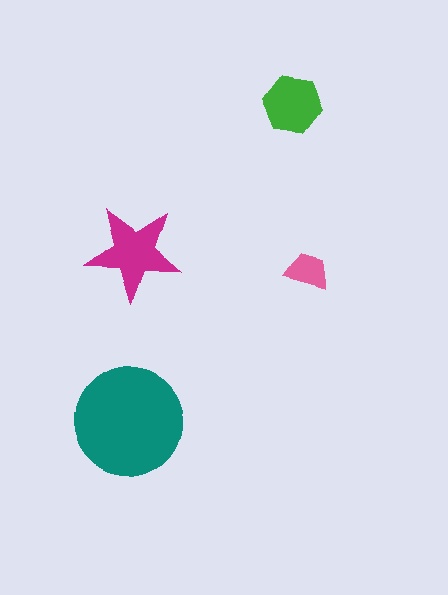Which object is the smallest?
The pink trapezoid.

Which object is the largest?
The teal circle.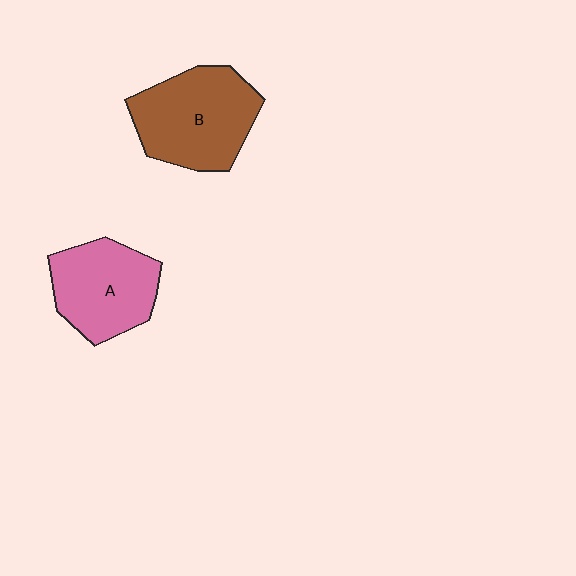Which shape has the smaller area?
Shape A (pink).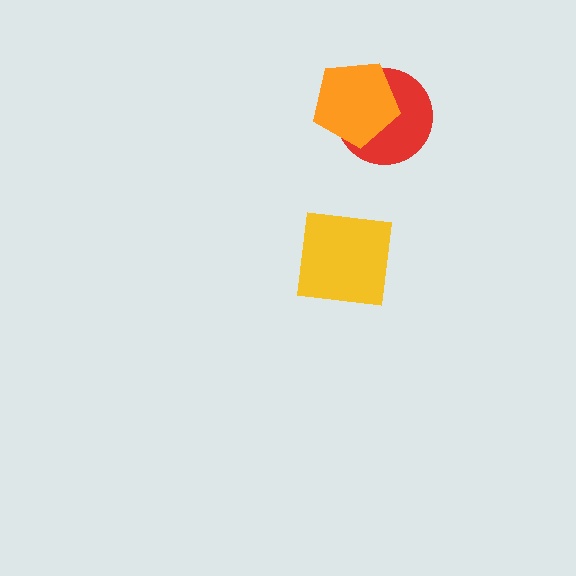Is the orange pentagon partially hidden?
No, no other shape covers it.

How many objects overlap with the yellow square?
0 objects overlap with the yellow square.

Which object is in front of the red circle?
The orange pentagon is in front of the red circle.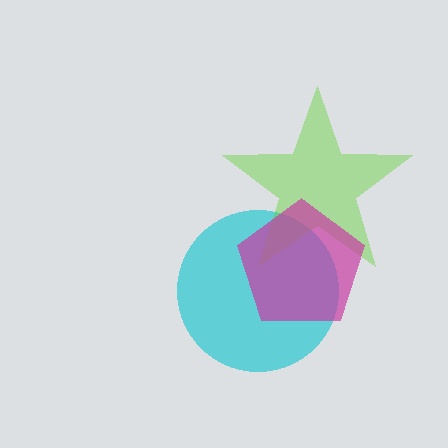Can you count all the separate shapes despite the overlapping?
Yes, there are 3 separate shapes.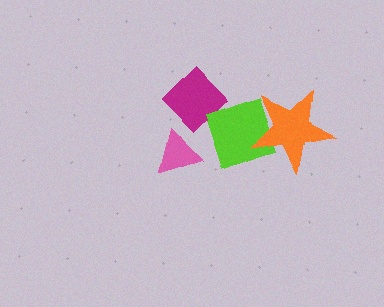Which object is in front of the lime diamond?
The orange star is in front of the lime diamond.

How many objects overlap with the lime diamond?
2 objects overlap with the lime diamond.